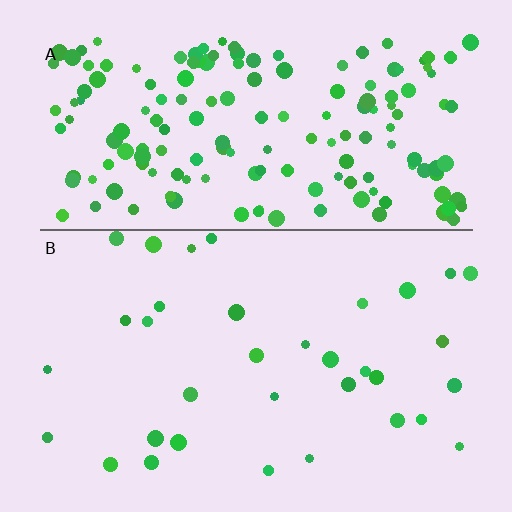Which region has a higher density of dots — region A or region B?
A (the top).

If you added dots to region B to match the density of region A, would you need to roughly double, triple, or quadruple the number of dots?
Approximately quadruple.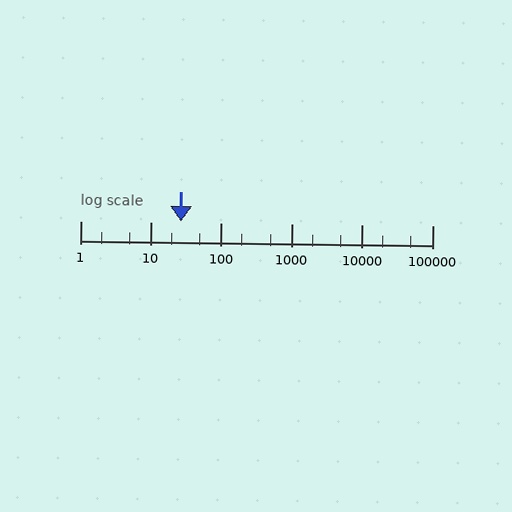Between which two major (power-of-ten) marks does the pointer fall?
The pointer is between 10 and 100.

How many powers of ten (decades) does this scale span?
The scale spans 5 decades, from 1 to 100000.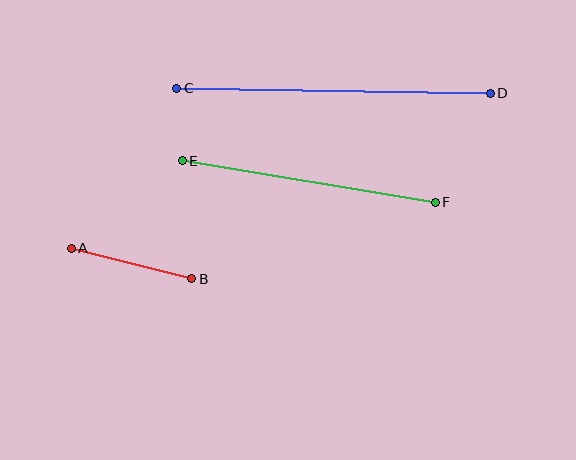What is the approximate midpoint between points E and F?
The midpoint is at approximately (309, 182) pixels.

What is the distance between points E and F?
The distance is approximately 257 pixels.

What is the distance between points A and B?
The distance is approximately 124 pixels.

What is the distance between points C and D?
The distance is approximately 314 pixels.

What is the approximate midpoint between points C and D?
The midpoint is at approximately (334, 91) pixels.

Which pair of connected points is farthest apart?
Points C and D are farthest apart.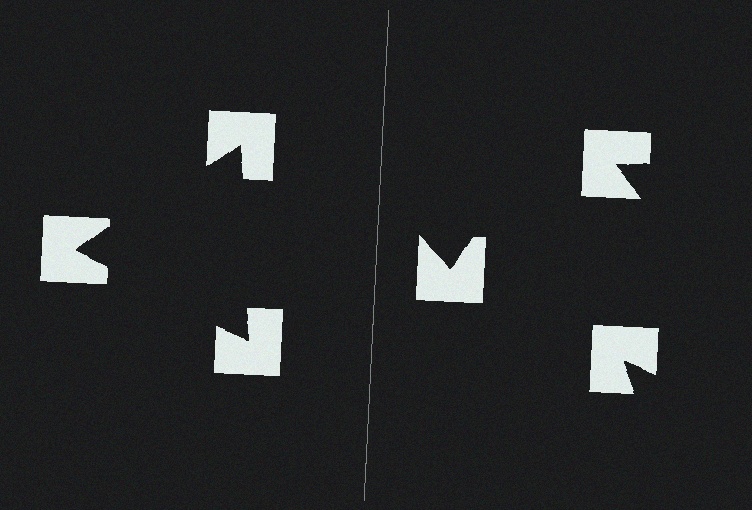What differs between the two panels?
The notched squares are positioned identically on both sides; only the wedge orientations differ. On the left they align to a triangle; on the right they are misaligned.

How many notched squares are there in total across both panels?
6 — 3 on each side.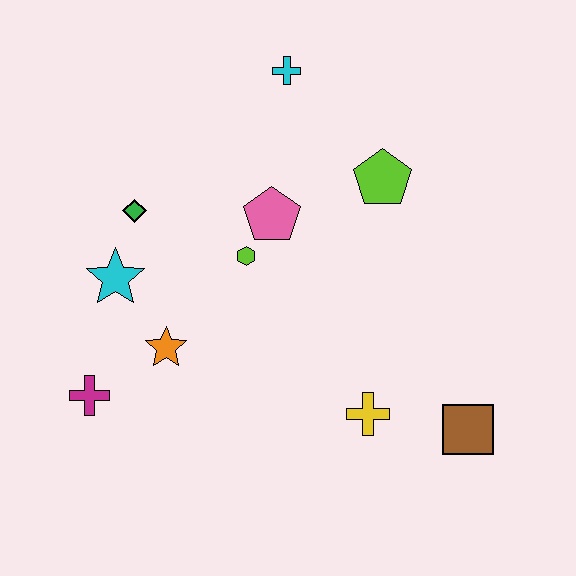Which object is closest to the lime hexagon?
The pink pentagon is closest to the lime hexagon.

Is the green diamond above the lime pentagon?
No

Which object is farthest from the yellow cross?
The cyan cross is farthest from the yellow cross.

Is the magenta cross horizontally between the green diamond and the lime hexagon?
No